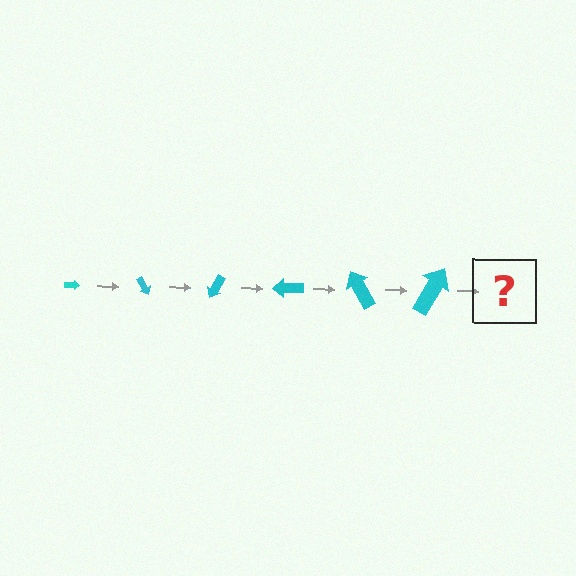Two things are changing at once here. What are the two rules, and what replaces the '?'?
The two rules are that the arrow grows larger each step and it rotates 60 degrees each step. The '?' should be an arrow, larger than the previous one and rotated 360 degrees from the start.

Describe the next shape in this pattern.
It should be an arrow, larger than the previous one and rotated 360 degrees from the start.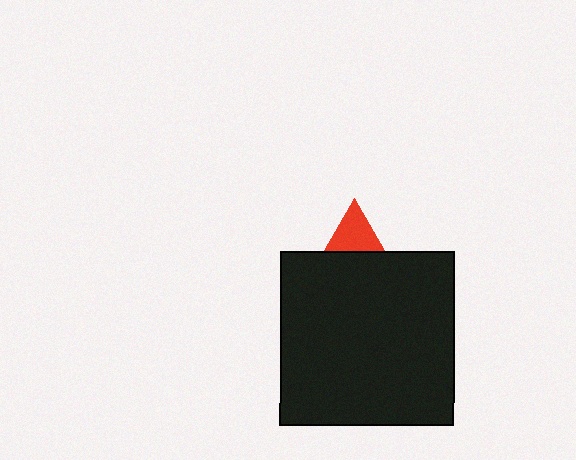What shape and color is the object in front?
The object in front is a black rectangle.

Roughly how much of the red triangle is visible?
About half of it is visible (roughly 46%).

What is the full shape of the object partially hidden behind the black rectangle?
The partially hidden object is a red triangle.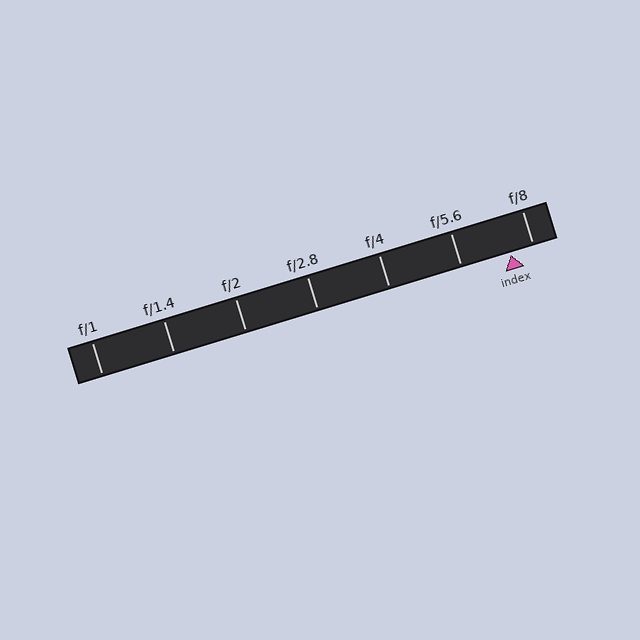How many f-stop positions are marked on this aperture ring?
There are 7 f-stop positions marked.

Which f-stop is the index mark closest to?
The index mark is closest to f/8.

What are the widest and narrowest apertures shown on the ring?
The widest aperture shown is f/1 and the narrowest is f/8.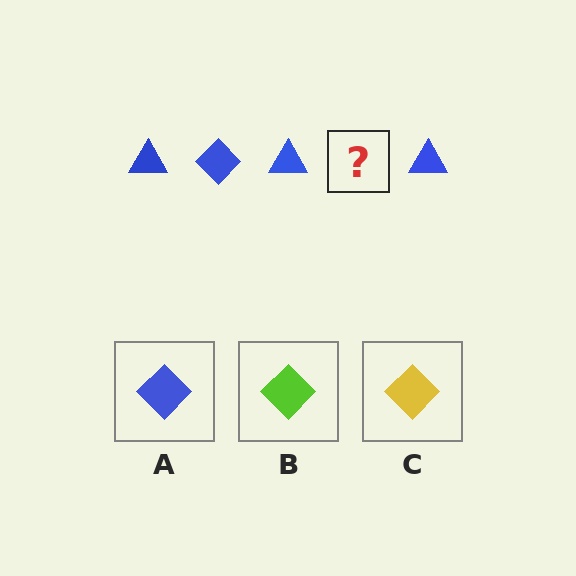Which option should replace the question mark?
Option A.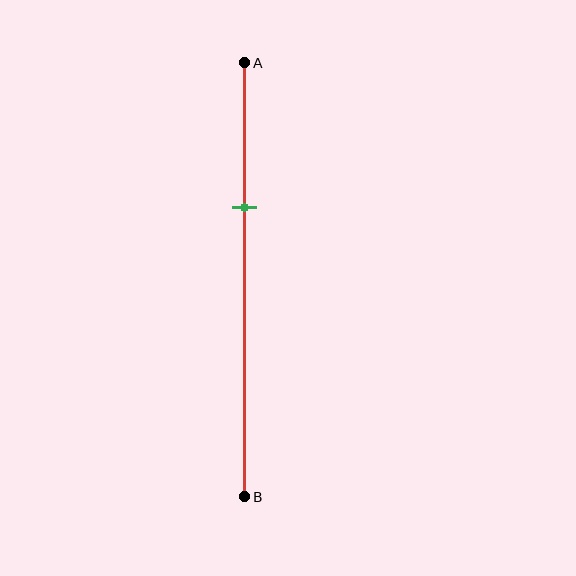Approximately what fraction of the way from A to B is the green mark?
The green mark is approximately 35% of the way from A to B.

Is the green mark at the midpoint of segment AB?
No, the mark is at about 35% from A, not at the 50% midpoint.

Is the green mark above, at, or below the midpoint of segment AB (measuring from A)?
The green mark is above the midpoint of segment AB.